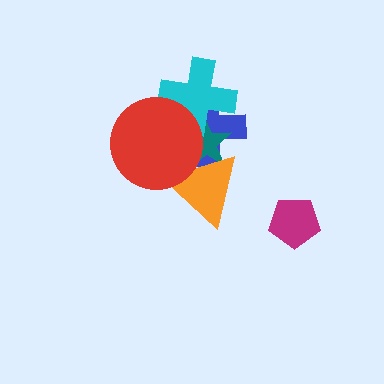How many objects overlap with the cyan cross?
3 objects overlap with the cyan cross.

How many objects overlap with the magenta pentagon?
0 objects overlap with the magenta pentagon.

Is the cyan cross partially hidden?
Yes, it is partially covered by another shape.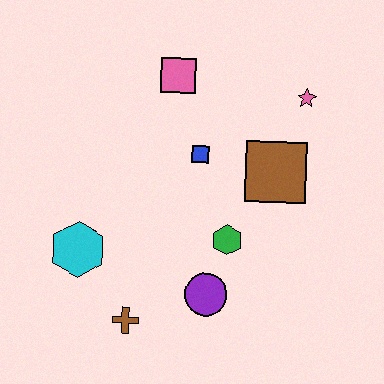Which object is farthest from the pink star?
The brown cross is farthest from the pink star.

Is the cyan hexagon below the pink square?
Yes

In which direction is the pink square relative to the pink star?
The pink square is to the left of the pink star.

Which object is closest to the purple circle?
The green hexagon is closest to the purple circle.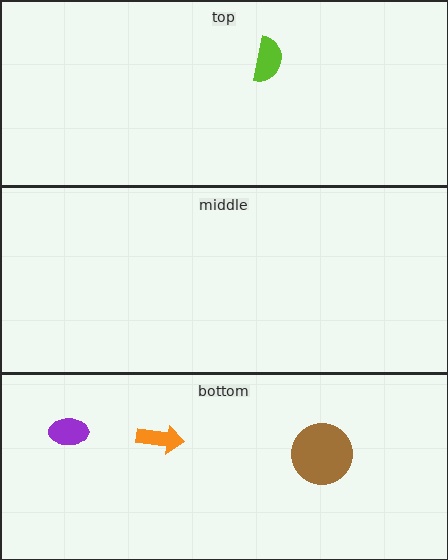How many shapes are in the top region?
1.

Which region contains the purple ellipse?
The bottom region.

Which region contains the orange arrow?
The bottom region.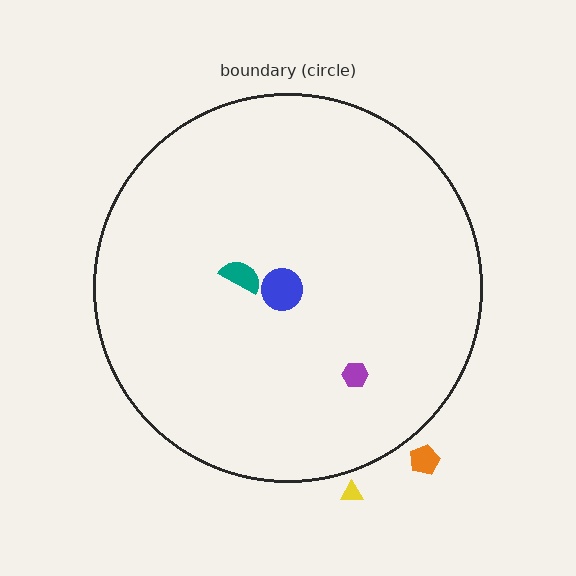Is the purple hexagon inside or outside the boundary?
Inside.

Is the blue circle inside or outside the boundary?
Inside.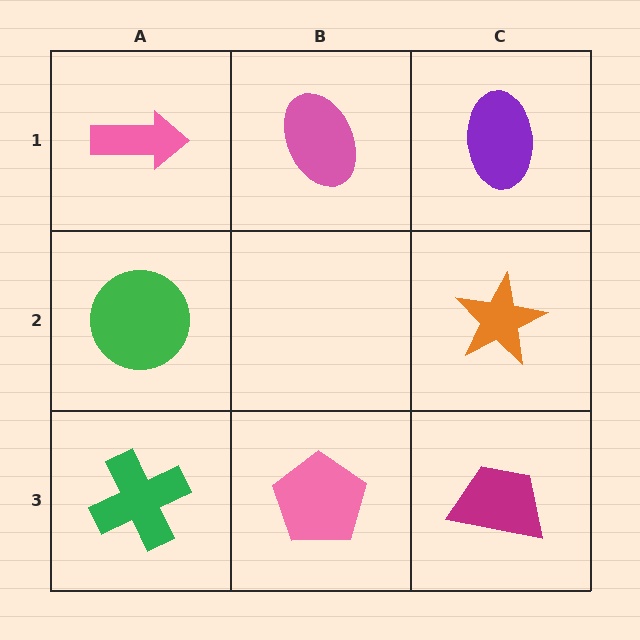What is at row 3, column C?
A magenta trapezoid.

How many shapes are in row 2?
2 shapes.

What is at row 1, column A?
A pink arrow.